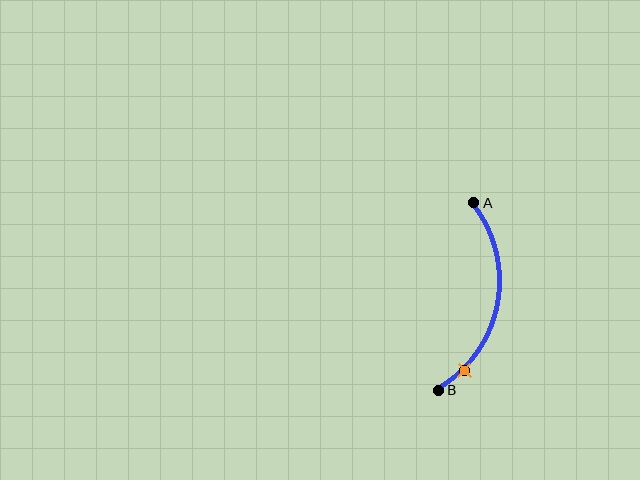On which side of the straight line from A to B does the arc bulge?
The arc bulges to the right of the straight line connecting A and B.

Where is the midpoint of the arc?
The arc midpoint is the point on the curve farthest from the straight line joining A and B. It sits to the right of that line.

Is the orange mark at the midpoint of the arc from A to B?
No. The orange mark lies on the arc but is closer to endpoint B. The arc midpoint would be at the point on the curve equidistant along the arc from both A and B.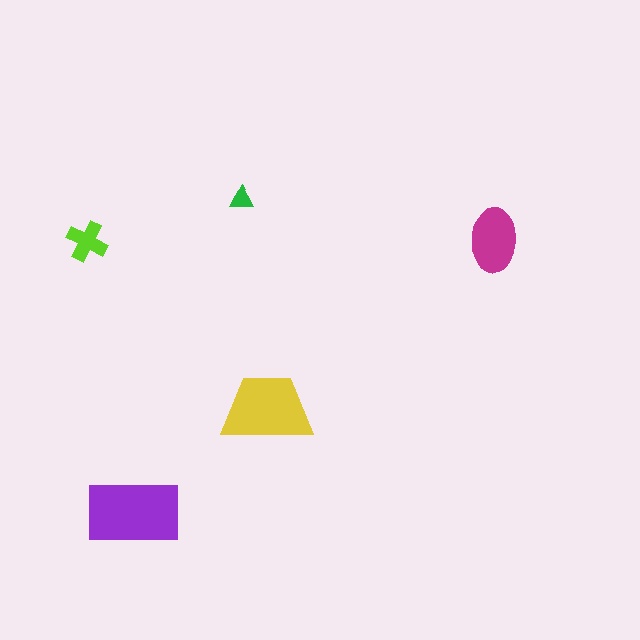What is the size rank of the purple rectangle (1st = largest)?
1st.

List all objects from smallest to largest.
The green triangle, the lime cross, the magenta ellipse, the yellow trapezoid, the purple rectangle.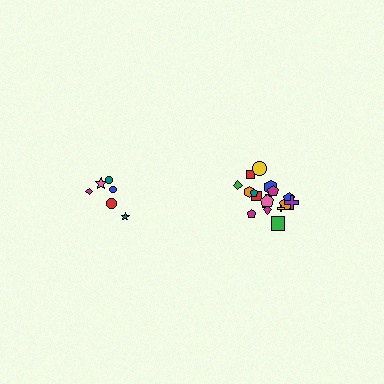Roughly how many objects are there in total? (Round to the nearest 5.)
Roughly 25 objects in total.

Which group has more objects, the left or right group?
The right group.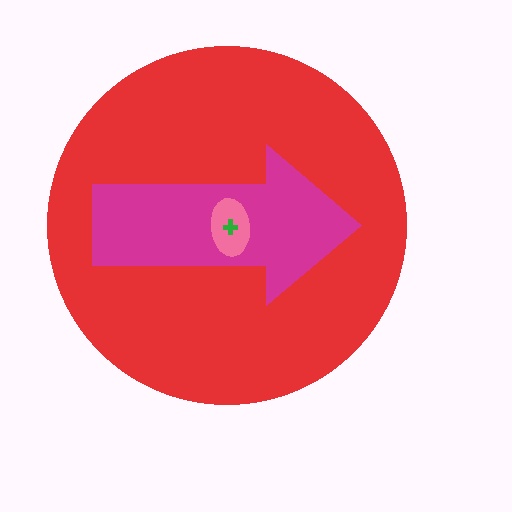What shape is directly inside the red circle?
The magenta arrow.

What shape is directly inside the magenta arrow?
The pink ellipse.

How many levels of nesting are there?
4.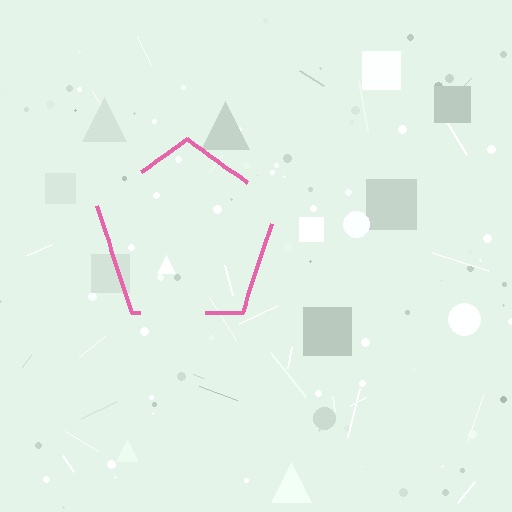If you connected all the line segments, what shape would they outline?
They would outline a pentagon.